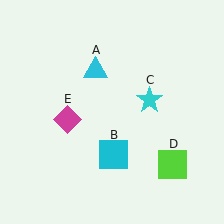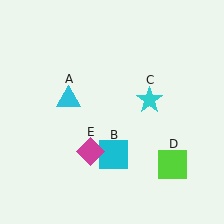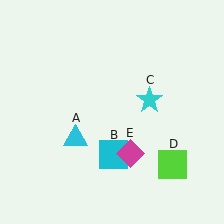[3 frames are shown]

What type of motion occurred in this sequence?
The cyan triangle (object A), magenta diamond (object E) rotated counterclockwise around the center of the scene.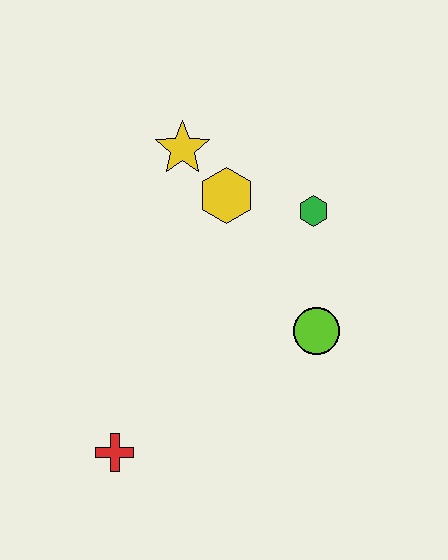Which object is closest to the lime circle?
The green hexagon is closest to the lime circle.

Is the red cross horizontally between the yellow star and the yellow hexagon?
No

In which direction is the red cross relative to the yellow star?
The red cross is below the yellow star.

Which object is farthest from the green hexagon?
The red cross is farthest from the green hexagon.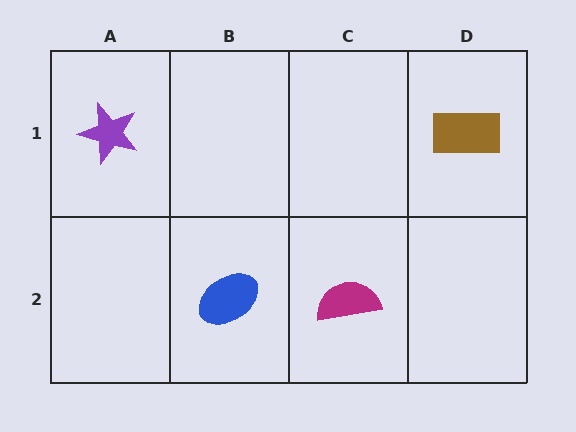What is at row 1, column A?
A purple star.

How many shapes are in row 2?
2 shapes.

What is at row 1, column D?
A brown rectangle.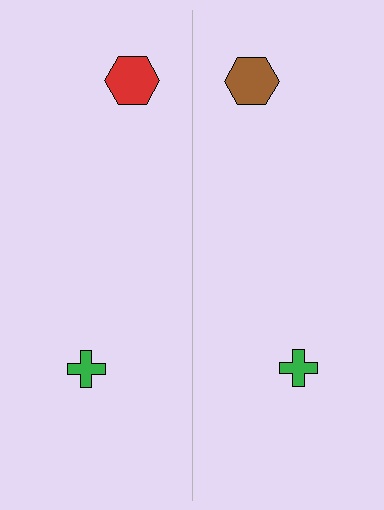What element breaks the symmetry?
The brown hexagon on the right side breaks the symmetry — its mirror counterpart is red.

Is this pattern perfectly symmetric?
No, the pattern is not perfectly symmetric. The brown hexagon on the right side breaks the symmetry — its mirror counterpart is red.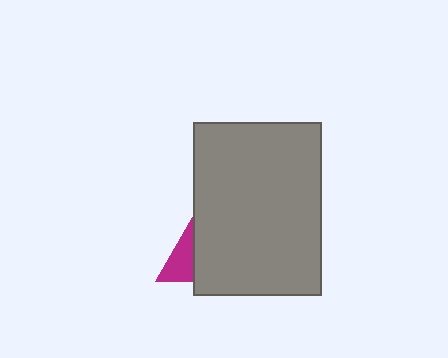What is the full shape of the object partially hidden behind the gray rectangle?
The partially hidden object is a magenta triangle.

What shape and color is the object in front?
The object in front is a gray rectangle.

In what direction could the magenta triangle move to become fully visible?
The magenta triangle could move left. That would shift it out from behind the gray rectangle entirely.